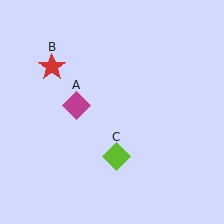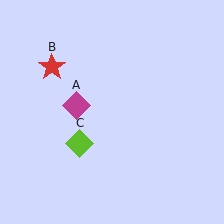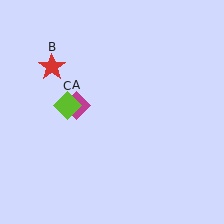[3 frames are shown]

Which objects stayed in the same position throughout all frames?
Magenta diamond (object A) and red star (object B) remained stationary.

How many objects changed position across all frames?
1 object changed position: lime diamond (object C).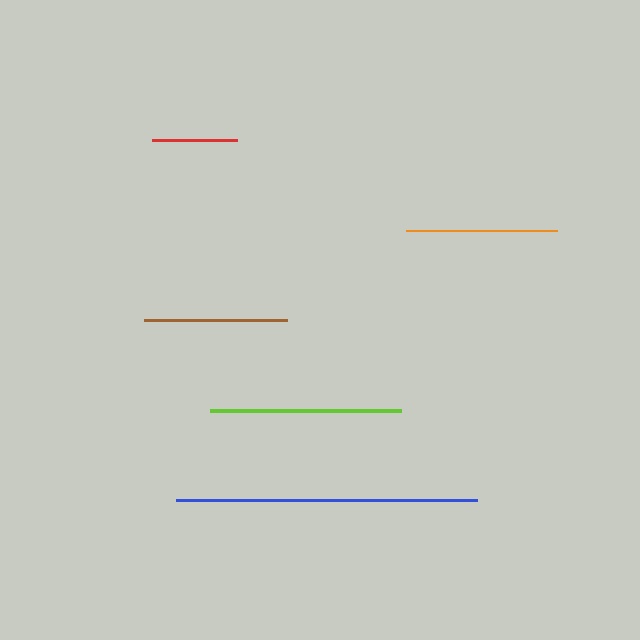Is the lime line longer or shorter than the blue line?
The blue line is longer than the lime line.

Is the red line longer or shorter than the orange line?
The orange line is longer than the red line.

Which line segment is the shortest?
The red line is the shortest at approximately 85 pixels.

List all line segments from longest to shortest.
From longest to shortest: blue, lime, orange, brown, red.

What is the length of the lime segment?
The lime segment is approximately 191 pixels long.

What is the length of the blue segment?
The blue segment is approximately 302 pixels long.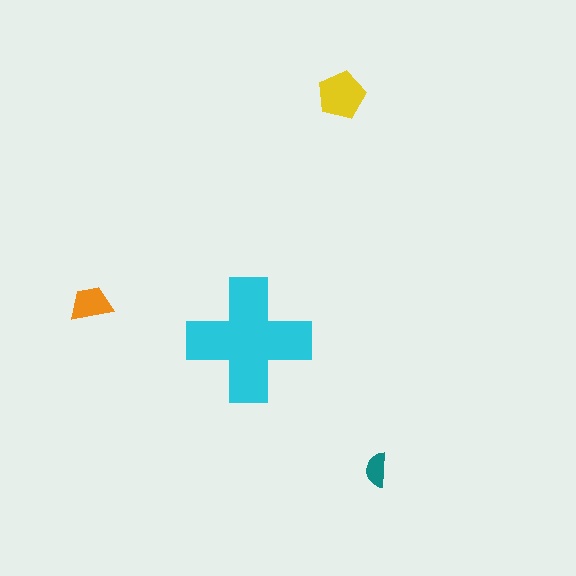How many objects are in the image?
There are 4 objects in the image.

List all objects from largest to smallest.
The cyan cross, the yellow pentagon, the orange trapezoid, the teal semicircle.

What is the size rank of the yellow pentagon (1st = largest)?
2nd.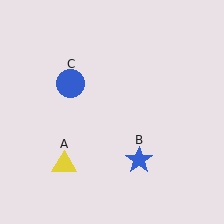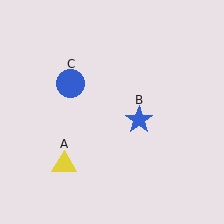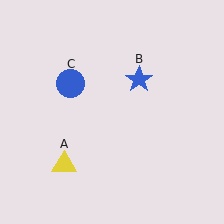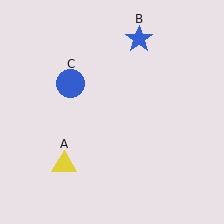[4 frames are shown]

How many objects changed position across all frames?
1 object changed position: blue star (object B).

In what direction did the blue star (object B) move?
The blue star (object B) moved up.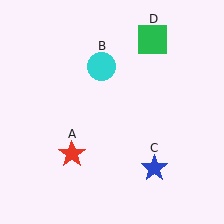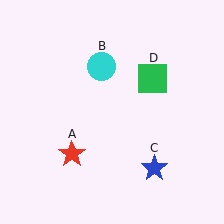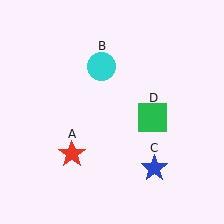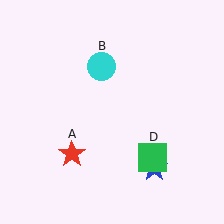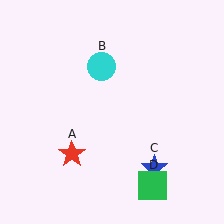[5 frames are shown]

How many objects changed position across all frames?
1 object changed position: green square (object D).